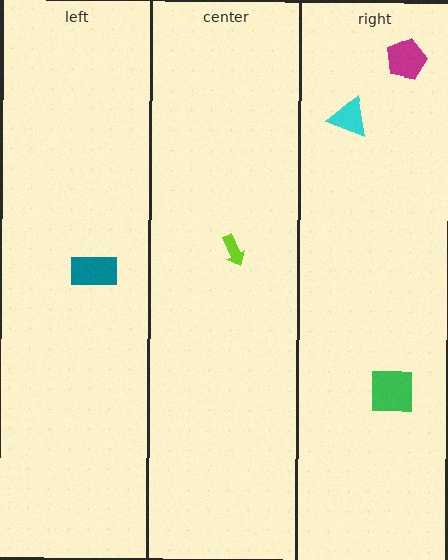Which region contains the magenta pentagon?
The right region.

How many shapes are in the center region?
1.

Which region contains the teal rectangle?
The left region.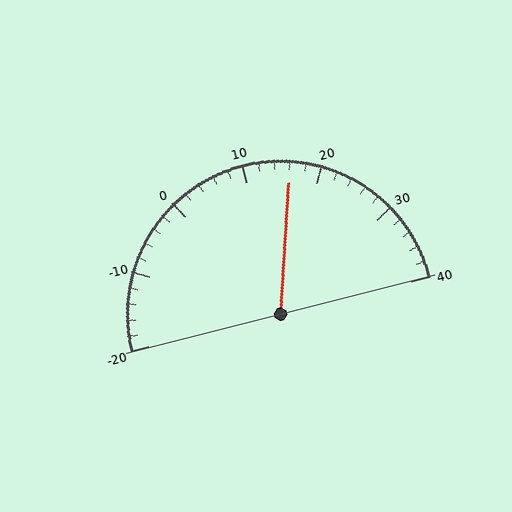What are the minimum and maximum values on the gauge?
The gauge ranges from -20 to 40.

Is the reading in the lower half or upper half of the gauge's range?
The reading is in the upper half of the range (-20 to 40).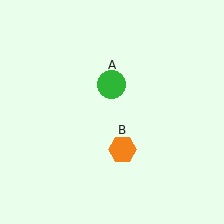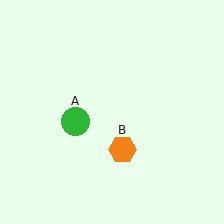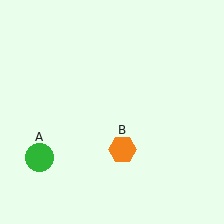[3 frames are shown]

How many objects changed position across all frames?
1 object changed position: green circle (object A).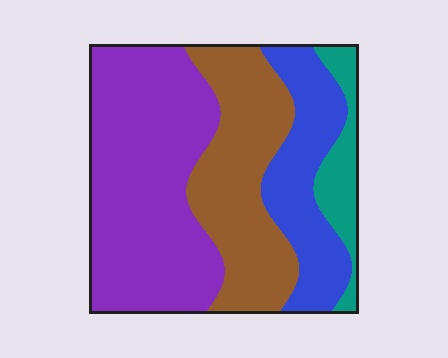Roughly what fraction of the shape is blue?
Blue covers around 20% of the shape.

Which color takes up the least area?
Teal, at roughly 10%.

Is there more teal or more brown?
Brown.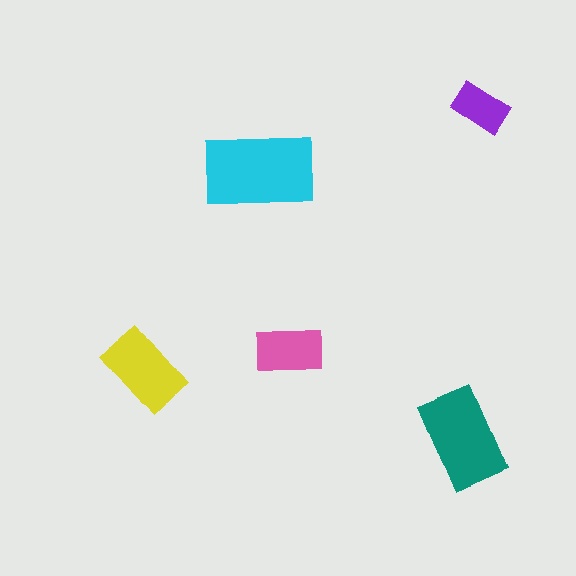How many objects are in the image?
There are 5 objects in the image.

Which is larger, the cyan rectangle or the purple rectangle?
The cyan one.